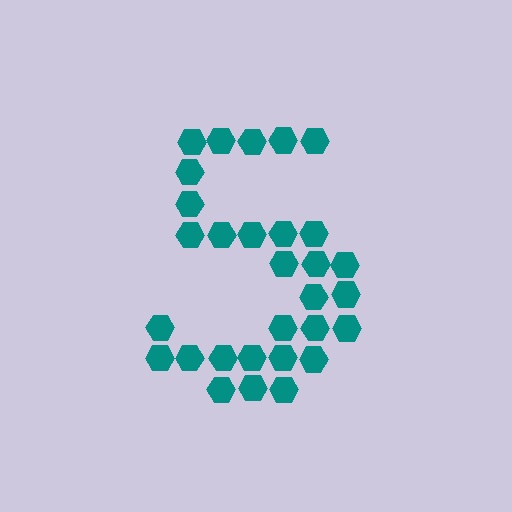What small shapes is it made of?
It is made of small hexagons.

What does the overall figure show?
The overall figure shows the digit 5.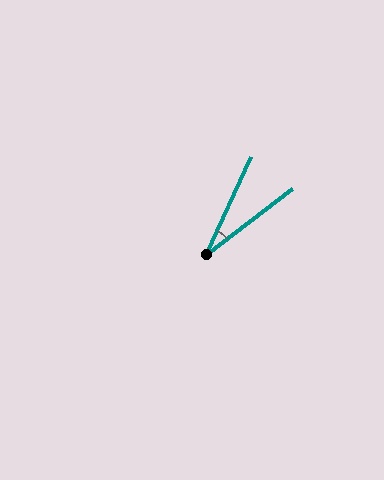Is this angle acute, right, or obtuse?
It is acute.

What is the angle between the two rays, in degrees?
Approximately 28 degrees.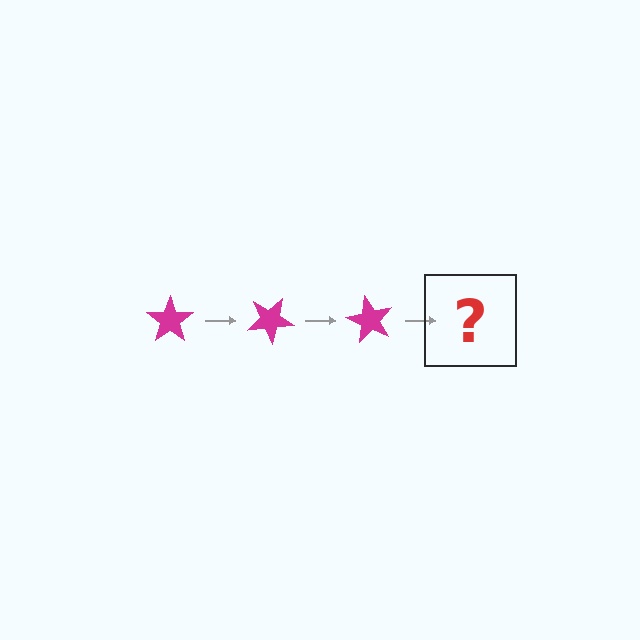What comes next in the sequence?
The next element should be a magenta star rotated 90 degrees.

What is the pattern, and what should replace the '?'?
The pattern is that the star rotates 30 degrees each step. The '?' should be a magenta star rotated 90 degrees.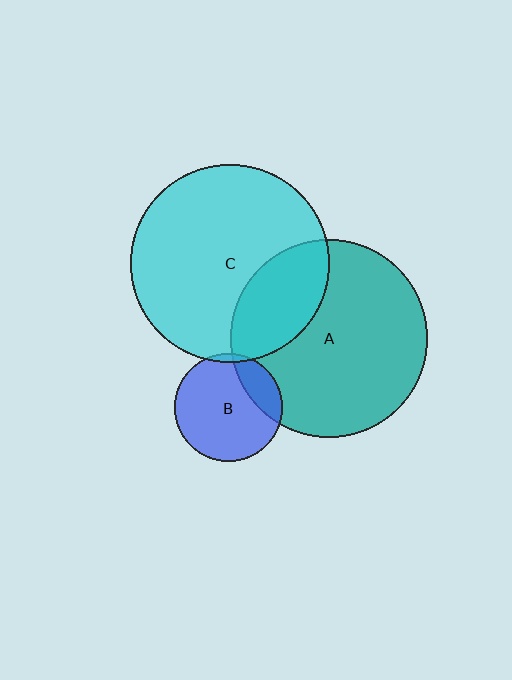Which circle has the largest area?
Circle C (cyan).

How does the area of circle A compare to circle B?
Approximately 3.3 times.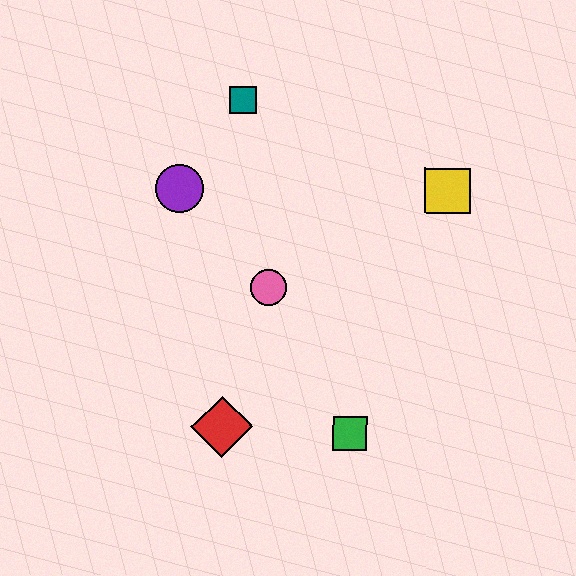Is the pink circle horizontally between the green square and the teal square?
Yes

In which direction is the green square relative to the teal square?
The green square is below the teal square.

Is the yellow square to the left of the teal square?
No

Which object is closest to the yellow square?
The pink circle is closest to the yellow square.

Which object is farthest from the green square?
The teal square is farthest from the green square.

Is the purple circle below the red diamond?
No